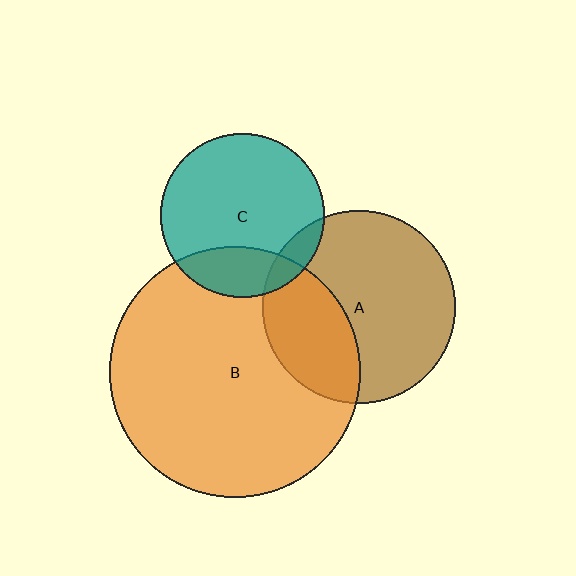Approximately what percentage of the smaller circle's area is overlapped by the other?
Approximately 20%.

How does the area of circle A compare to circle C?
Approximately 1.4 times.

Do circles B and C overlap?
Yes.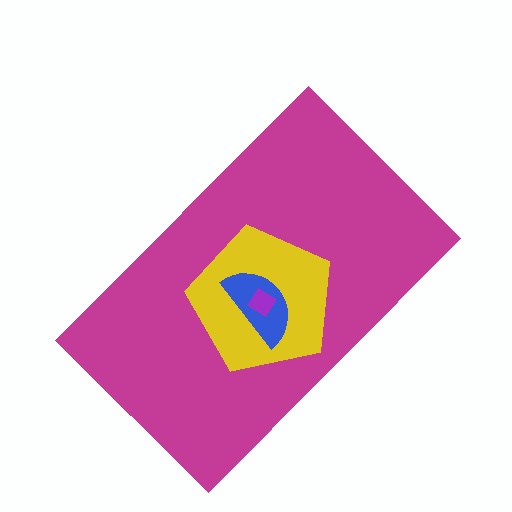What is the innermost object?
The purple diamond.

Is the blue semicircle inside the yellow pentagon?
Yes.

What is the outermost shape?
The magenta rectangle.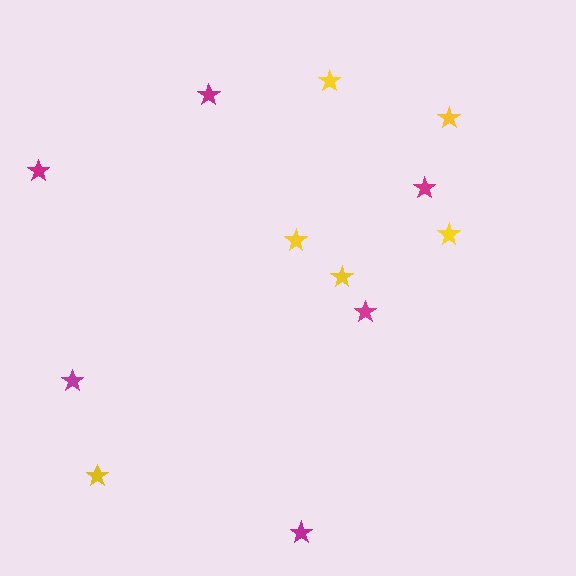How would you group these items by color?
There are 2 groups: one group of magenta stars (6) and one group of yellow stars (6).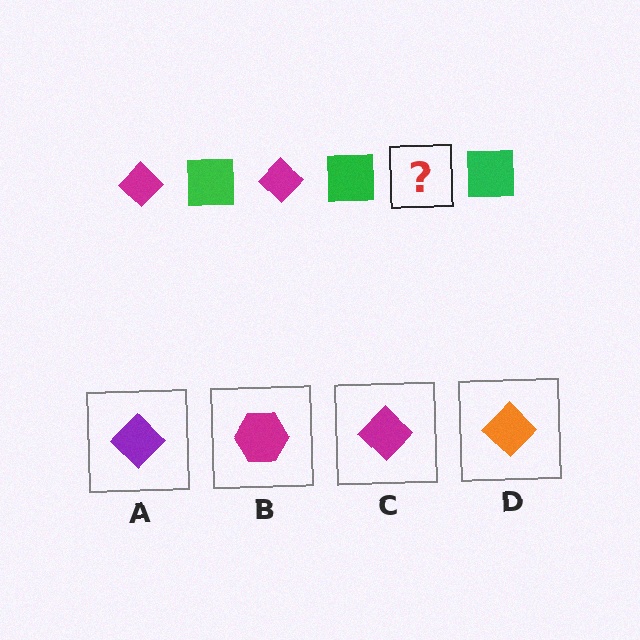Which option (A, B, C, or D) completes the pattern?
C.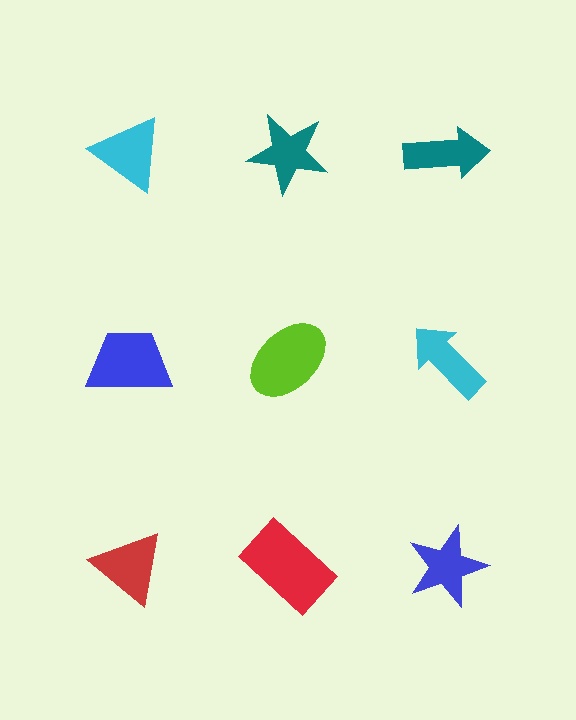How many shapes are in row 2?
3 shapes.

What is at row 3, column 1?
A red triangle.